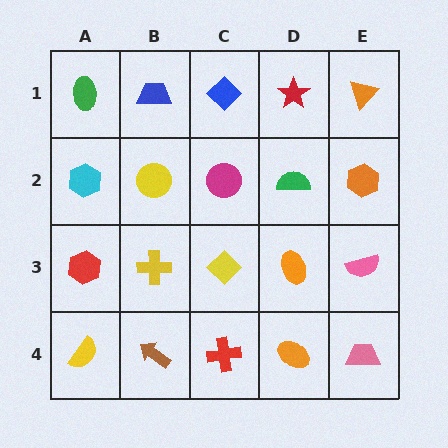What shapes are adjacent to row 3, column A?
A cyan hexagon (row 2, column A), a yellow semicircle (row 4, column A), a yellow cross (row 3, column B).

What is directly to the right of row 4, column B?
A red cross.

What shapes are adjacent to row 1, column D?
A green semicircle (row 2, column D), a blue diamond (row 1, column C), an orange triangle (row 1, column E).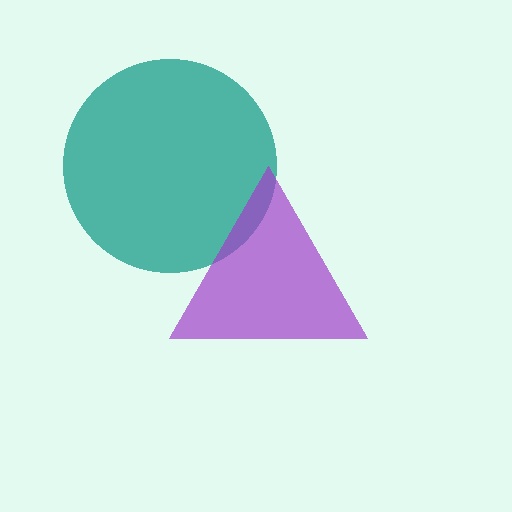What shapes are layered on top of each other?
The layered shapes are: a teal circle, a purple triangle.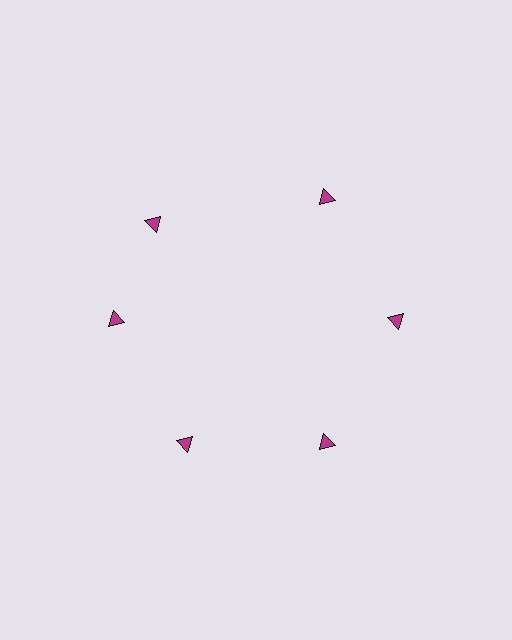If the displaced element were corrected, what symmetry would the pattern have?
It would have 6-fold rotational symmetry — the pattern would map onto itself every 60 degrees.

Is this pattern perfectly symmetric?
No. The 6 magenta triangles are arranged in a ring, but one element near the 11 o'clock position is rotated out of alignment along the ring, breaking the 6-fold rotational symmetry.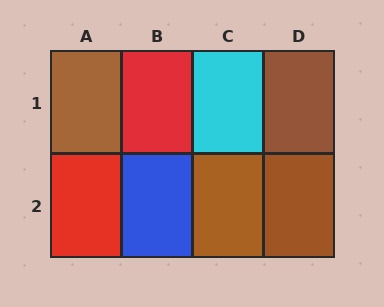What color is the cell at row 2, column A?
Red.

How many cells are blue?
1 cell is blue.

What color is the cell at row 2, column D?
Brown.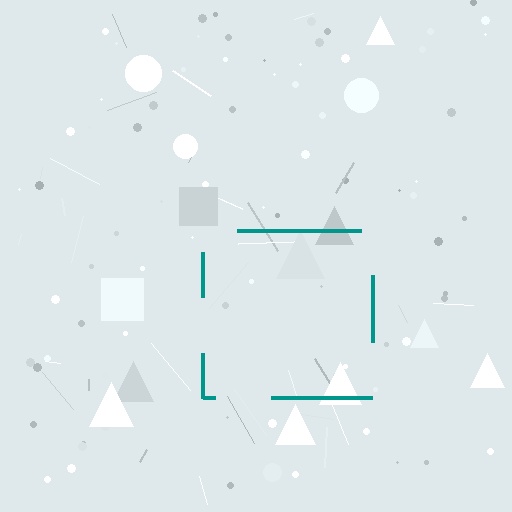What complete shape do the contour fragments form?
The contour fragments form a square.